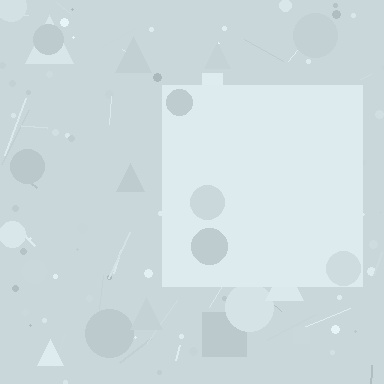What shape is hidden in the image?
A square is hidden in the image.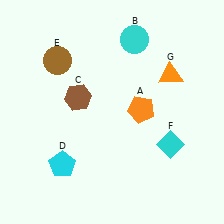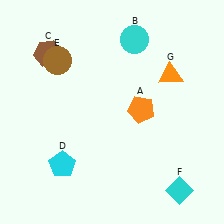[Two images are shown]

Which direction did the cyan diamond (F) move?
The cyan diamond (F) moved down.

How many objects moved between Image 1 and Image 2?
2 objects moved between the two images.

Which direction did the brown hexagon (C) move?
The brown hexagon (C) moved up.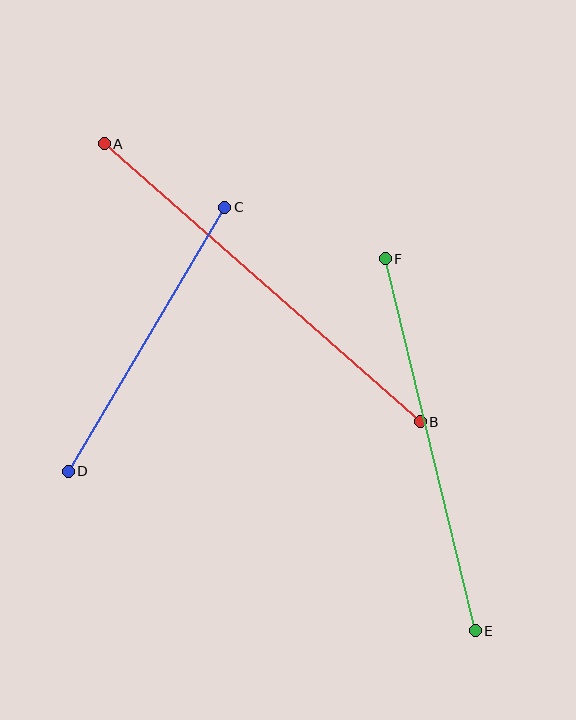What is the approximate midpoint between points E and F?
The midpoint is at approximately (430, 445) pixels.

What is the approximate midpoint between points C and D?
The midpoint is at approximately (147, 339) pixels.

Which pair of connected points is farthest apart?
Points A and B are farthest apart.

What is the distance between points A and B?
The distance is approximately 421 pixels.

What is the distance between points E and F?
The distance is approximately 383 pixels.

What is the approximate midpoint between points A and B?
The midpoint is at approximately (262, 283) pixels.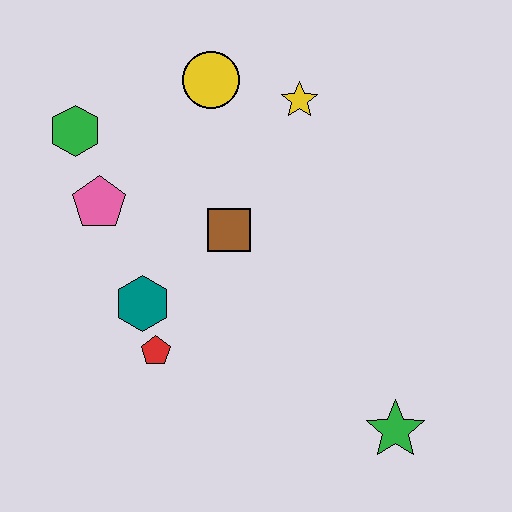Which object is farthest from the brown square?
The green star is farthest from the brown square.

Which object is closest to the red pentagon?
The teal hexagon is closest to the red pentagon.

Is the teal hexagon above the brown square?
No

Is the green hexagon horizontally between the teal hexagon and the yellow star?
No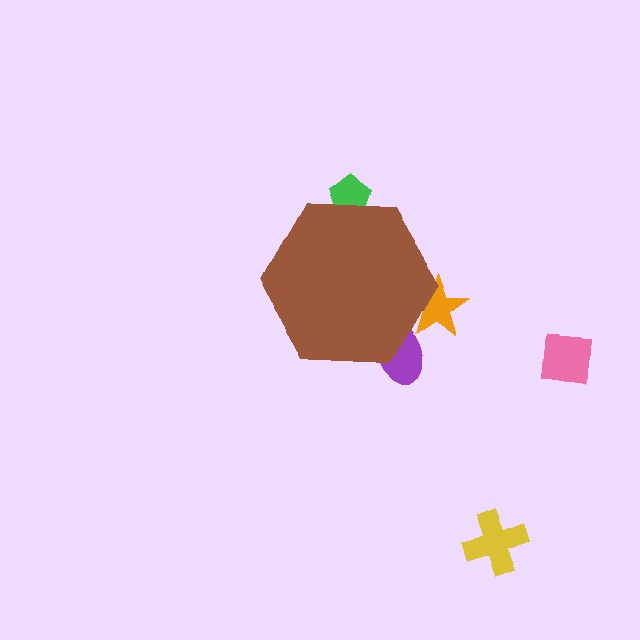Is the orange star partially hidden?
Yes, the orange star is partially hidden behind the brown hexagon.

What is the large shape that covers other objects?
A brown hexagon.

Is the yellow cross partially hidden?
No, the yellow cross is fully visible.